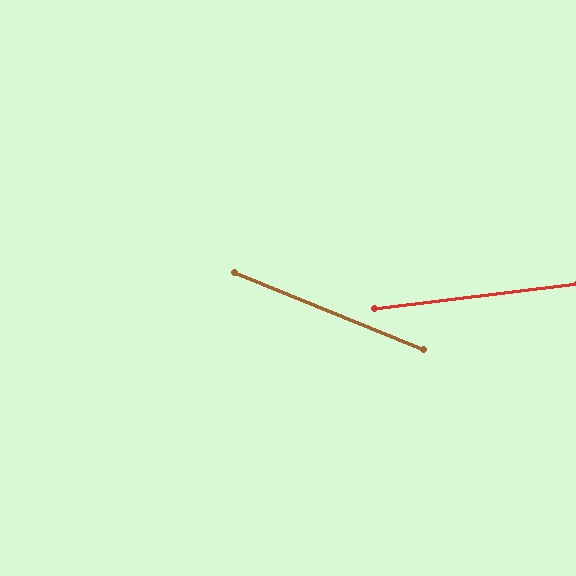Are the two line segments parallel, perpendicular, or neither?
Neither parallel nor perpendicular — they differ by about 29°.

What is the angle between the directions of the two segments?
Approximately 29 degrees.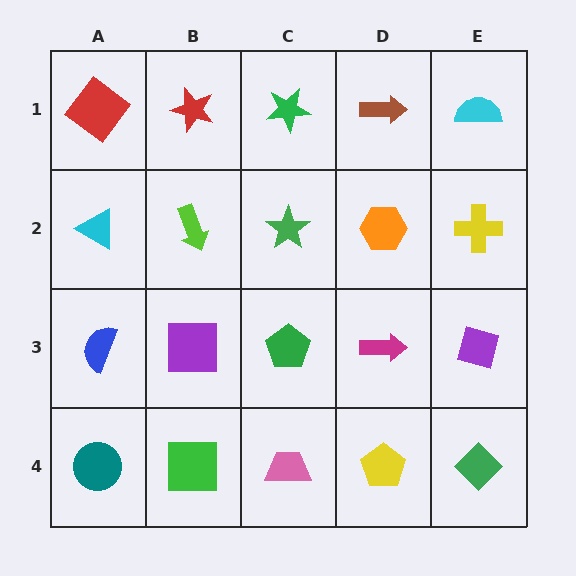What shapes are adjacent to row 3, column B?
A lime arrow (row 2, column B), a green square (row 4, column B), a blue semicircle (row 3, column A), a green pentagon (row 3, column C).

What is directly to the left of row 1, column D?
A green star.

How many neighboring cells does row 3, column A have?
3.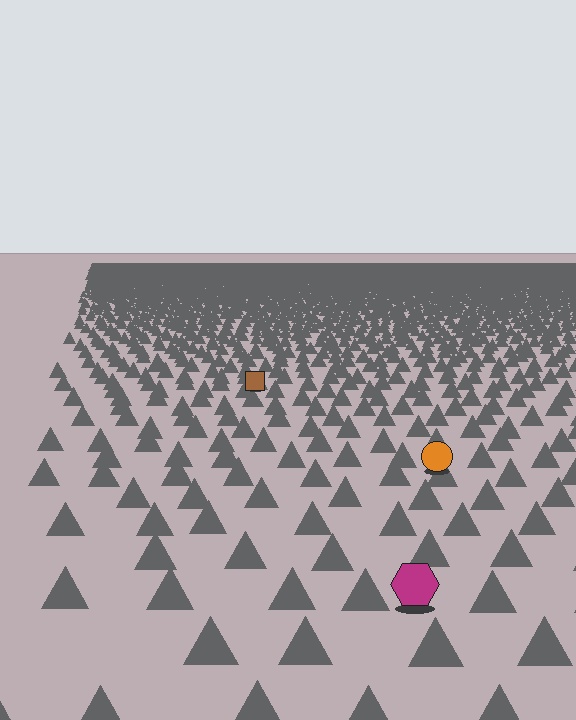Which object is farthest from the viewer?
The brown square is farthest from the viewer. It appears smaller and the ground texture around it is denser.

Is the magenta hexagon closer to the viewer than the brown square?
Yes. The magenta hexagon is closer — you can tell from the texture gradient: the ground texture is coarser near it.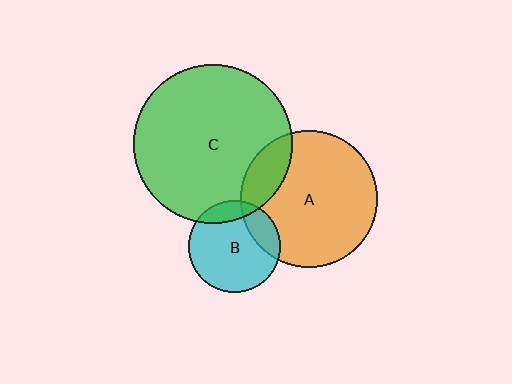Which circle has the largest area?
Circle C (green).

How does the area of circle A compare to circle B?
Approximately 2.2 times.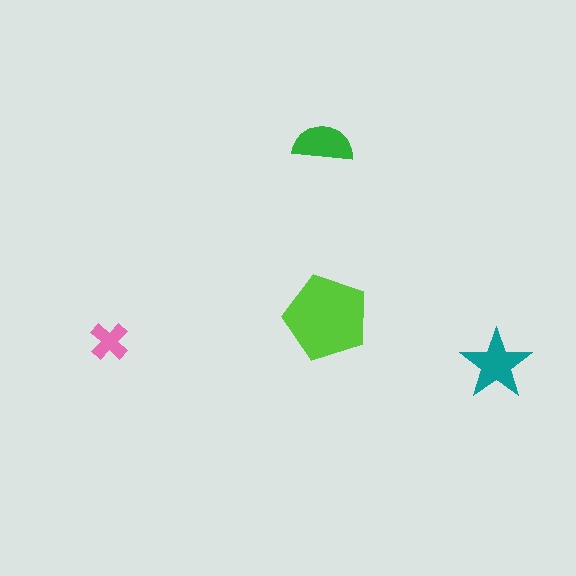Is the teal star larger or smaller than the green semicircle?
Larger.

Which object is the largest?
The lime pentagon.